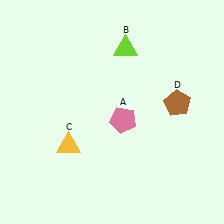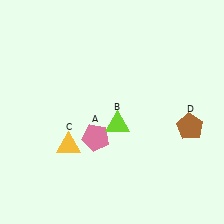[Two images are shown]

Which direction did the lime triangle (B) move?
The lime triangle (B) moved down.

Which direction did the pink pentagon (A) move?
The pink pentagon (A) moved left.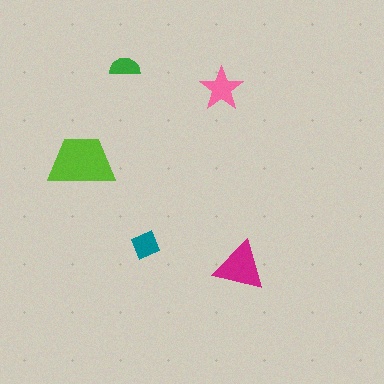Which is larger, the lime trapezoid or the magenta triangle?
The lime trapezoid.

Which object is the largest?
The lime trapezoid.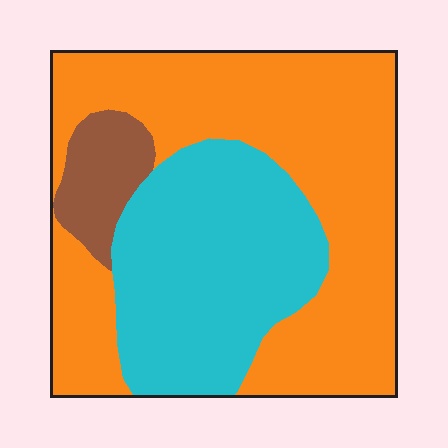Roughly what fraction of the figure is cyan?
Cyan covers 35% of the figure.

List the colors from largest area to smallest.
From largest to smallest: orange, cyan, brown.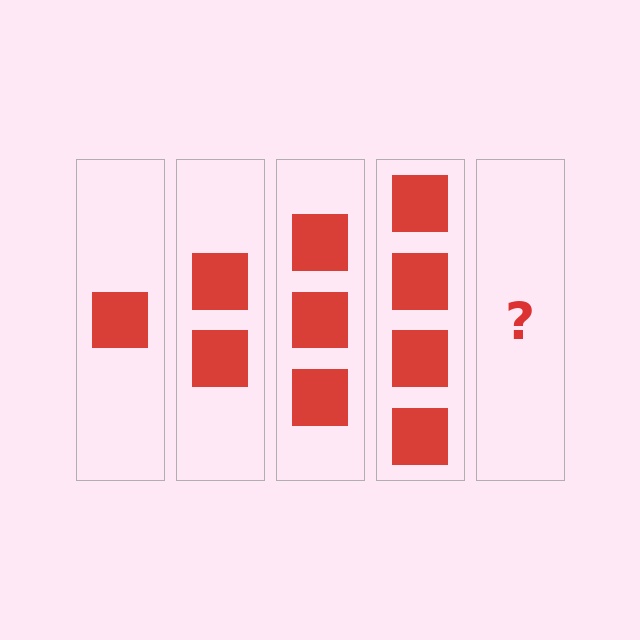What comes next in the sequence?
The next element should be 5 squares.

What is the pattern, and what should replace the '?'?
The pattern is that each step adds one more square. The '?' should be 5 squares.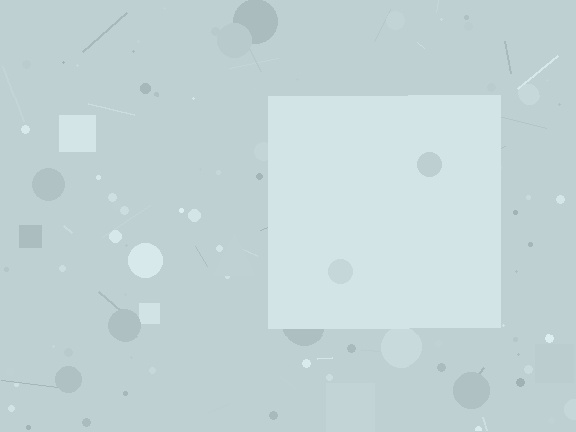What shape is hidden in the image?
A square is hidden in the image.